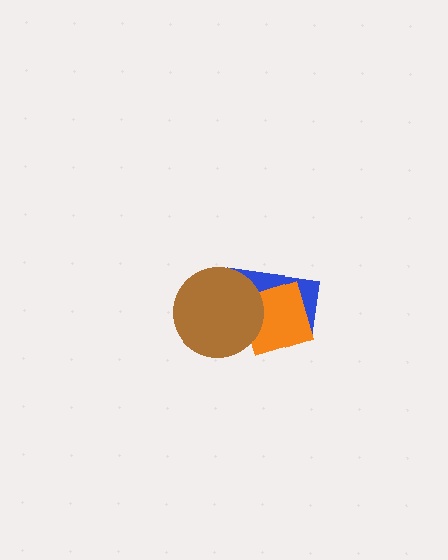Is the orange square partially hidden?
Yes, it is partially covered by another shape.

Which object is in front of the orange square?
The brown circle is in front of the orange square.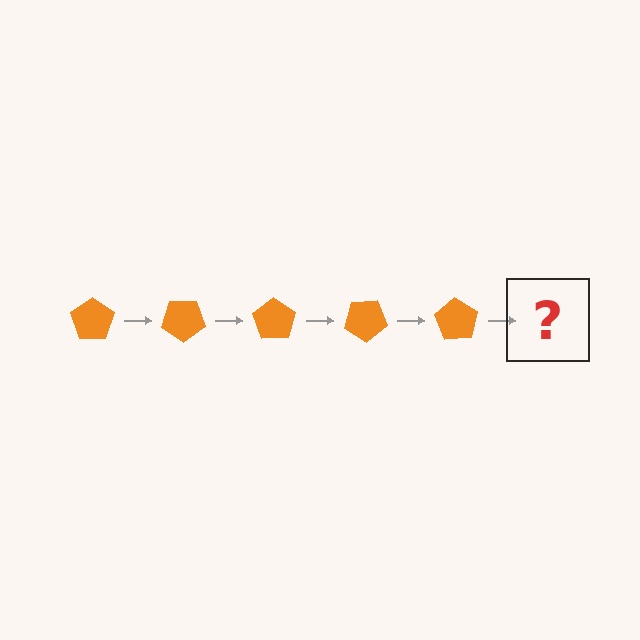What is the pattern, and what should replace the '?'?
The pattern is that the pentagon rotates 35 degrees each step. The '?' should be an orange pentagon rotated 175 degrees.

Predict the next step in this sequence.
The next step is an orange pentagon rotated 175 degrees.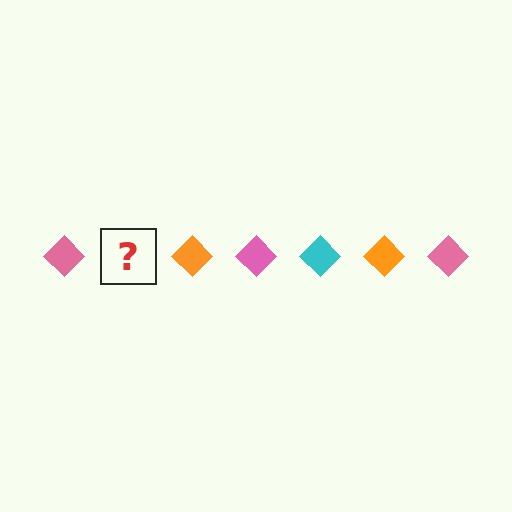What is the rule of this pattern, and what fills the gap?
The rule is that the pattern cycles through pink, cyan, orange diamonds. The gap should be filled with a cyan diamond.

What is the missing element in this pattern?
The missing element is a cyan diamond.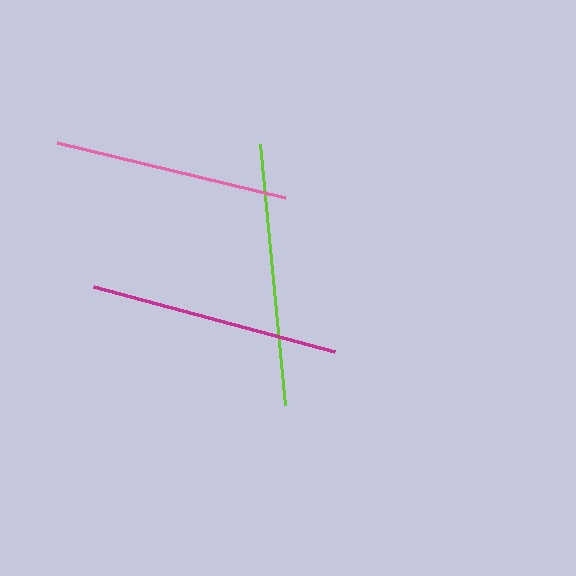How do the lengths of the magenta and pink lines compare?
The magenta and pink lines are approximately the same length.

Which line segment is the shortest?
The pink line is the shortest at approximately 234 pixels.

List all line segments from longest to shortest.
From longest to shortest: lime, magenta, pink.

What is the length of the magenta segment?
The magenta segment is approximately 250 pixels long.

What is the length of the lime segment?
The lime segment is approximately 261 pixels long.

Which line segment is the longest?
The lime line is the longest at approximately 261 pixels.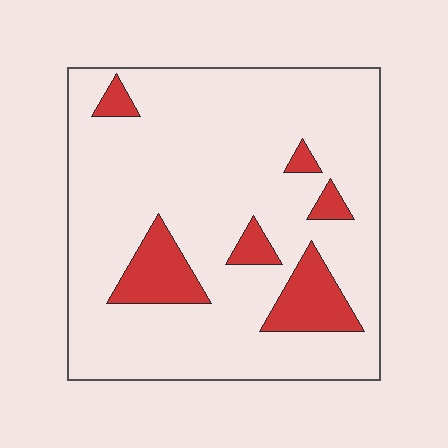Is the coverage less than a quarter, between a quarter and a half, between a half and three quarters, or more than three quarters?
Less than a quarter.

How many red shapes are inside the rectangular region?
6.